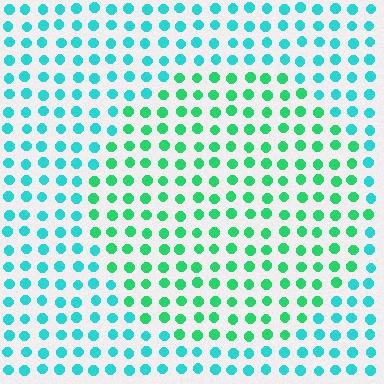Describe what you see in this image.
The image is filled with small cyan elements in a uniform arrangement. A circle-shaped region is visible where the elements are tinted to a slightly different hue, forming a subtle color boundary.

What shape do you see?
I see a circle.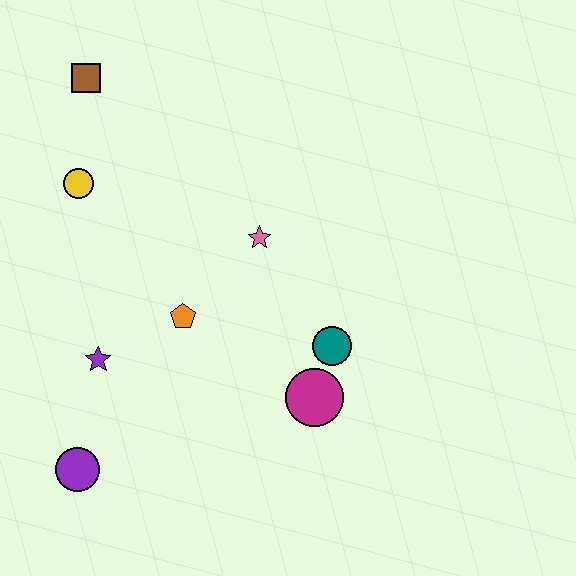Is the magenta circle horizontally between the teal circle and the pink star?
Yes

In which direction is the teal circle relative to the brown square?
The teal circle is below the brown square.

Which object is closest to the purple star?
The orange pentagon is closest to the purple star.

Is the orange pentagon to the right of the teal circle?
No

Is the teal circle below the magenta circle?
No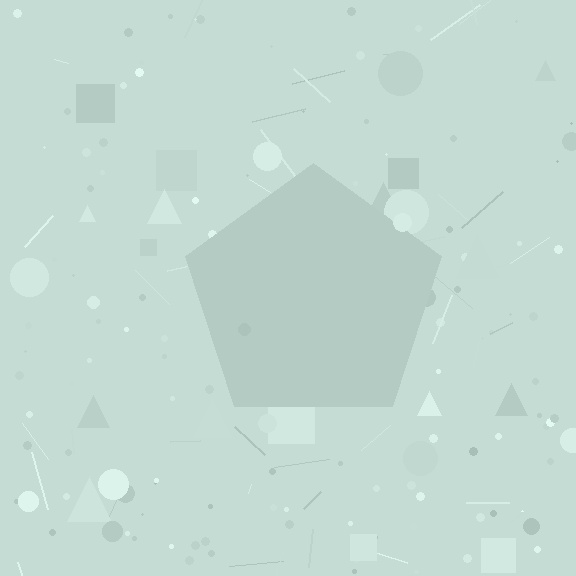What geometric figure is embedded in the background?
A pentagon is embedded in the background.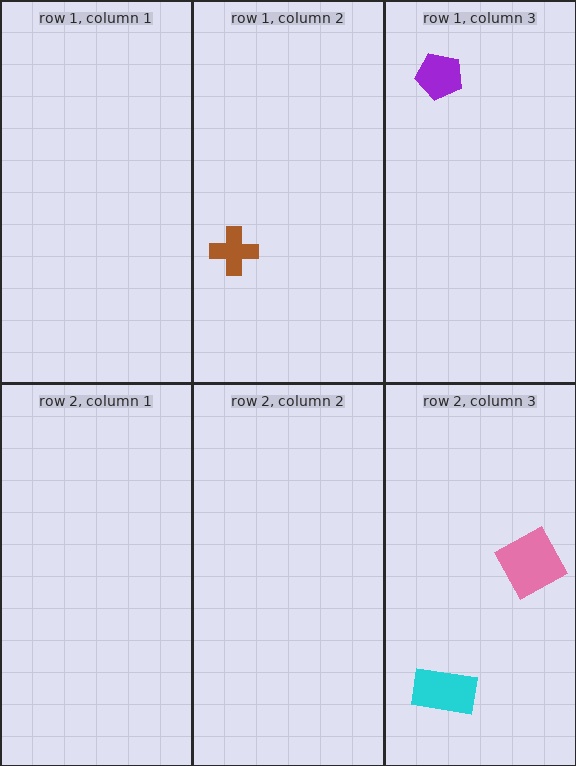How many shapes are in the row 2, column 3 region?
2.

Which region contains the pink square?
The row 2, column 3 region.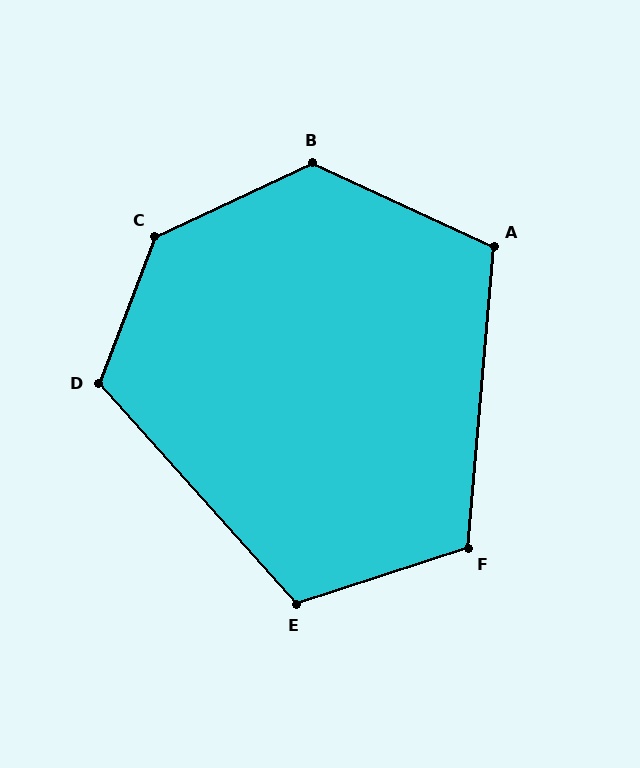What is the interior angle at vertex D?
Approximately 117 degrees (obtuse).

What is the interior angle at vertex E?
Approximately 114 degrees (obtuse).